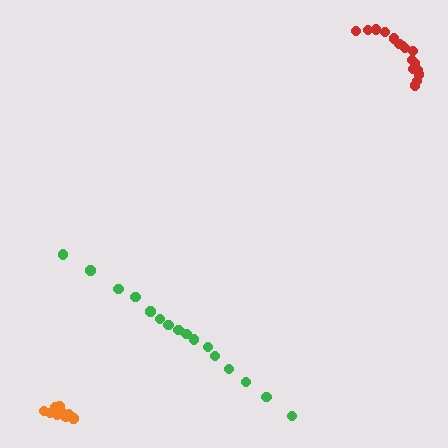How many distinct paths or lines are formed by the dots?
There are 3 distinct paths.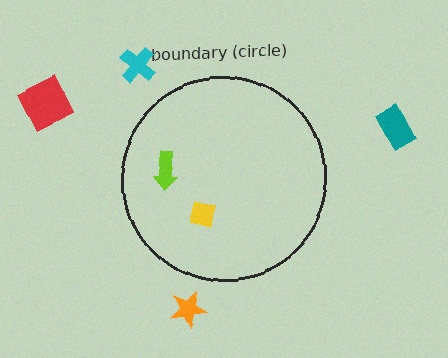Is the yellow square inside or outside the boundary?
Inside.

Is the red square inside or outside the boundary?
Outside.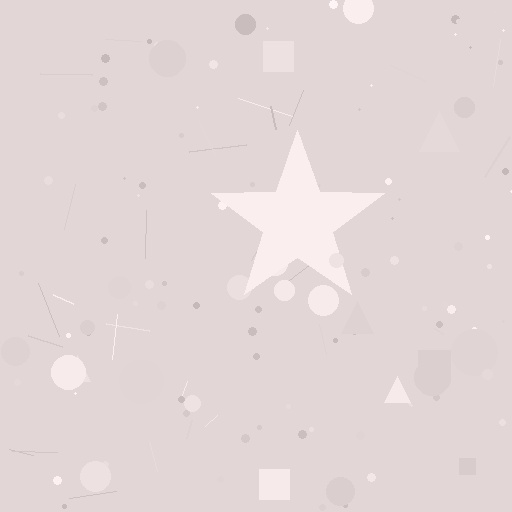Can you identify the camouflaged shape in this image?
The camouflaged shape is a star.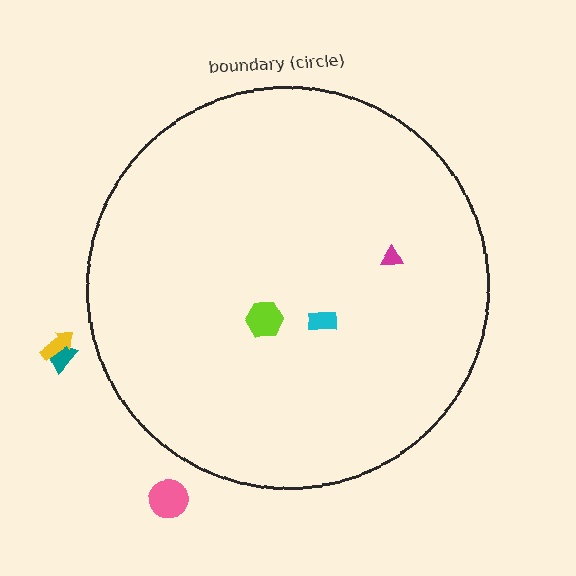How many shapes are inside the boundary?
3 inside, 3 outside.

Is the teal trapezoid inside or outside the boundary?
Outside.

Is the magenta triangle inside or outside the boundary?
Inside.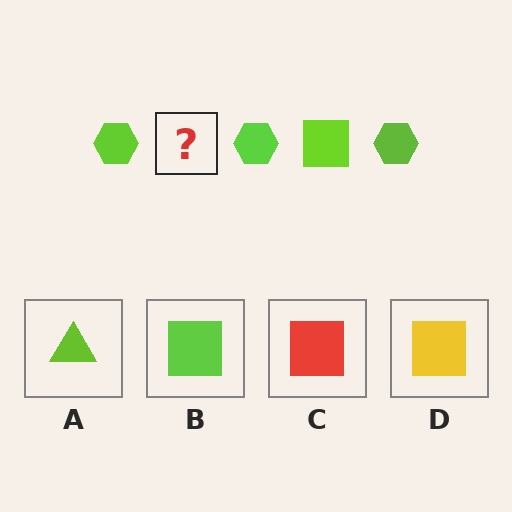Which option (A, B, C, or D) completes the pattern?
B.